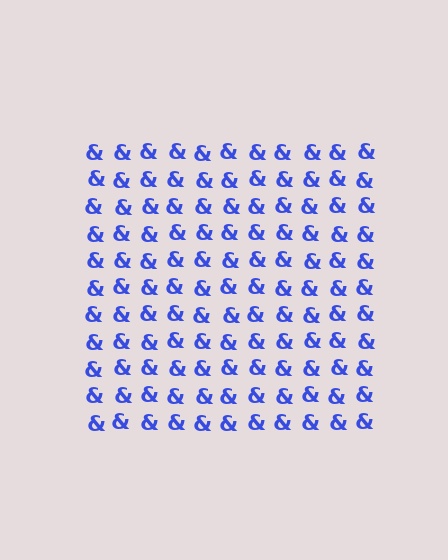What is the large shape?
The large shape is a square.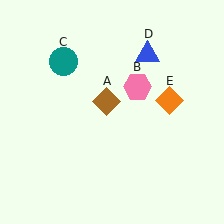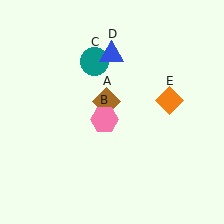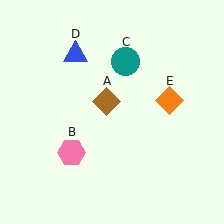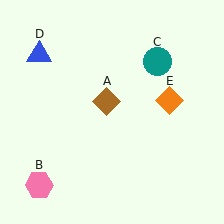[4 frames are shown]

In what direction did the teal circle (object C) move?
The teal circle (object C) moved right.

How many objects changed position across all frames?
3 objects changed position: pink hexagon (object B), teal circle (object C), blue triangle (object D).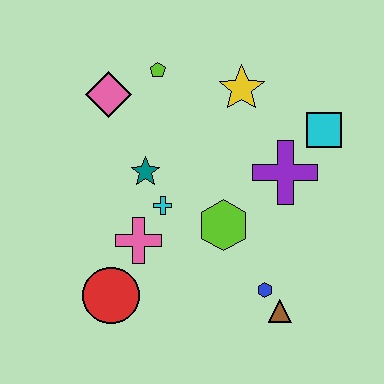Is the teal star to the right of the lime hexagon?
No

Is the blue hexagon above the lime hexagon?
No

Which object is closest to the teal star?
The cyan cross is closest to the teal star.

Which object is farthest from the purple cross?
The red circle is farthest from the purple cross.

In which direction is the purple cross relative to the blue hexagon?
The purple cross is above the blue hexagon.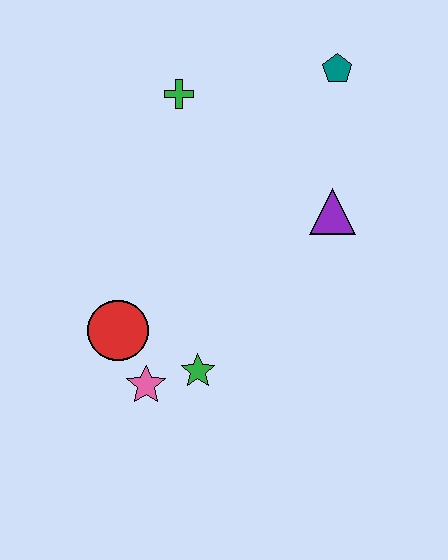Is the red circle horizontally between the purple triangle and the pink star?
No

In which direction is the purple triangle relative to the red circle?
The purple triangle is to the right of the red circle.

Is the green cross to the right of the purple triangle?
No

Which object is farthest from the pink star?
The teal pentagon is farthest from the pink star.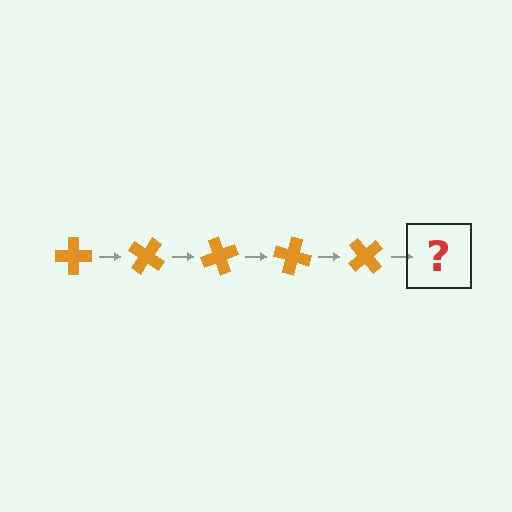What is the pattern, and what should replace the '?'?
The pattern is that the cross rotates 35 degrees each step. The '?' should be an orange cross rotated 175 degrees.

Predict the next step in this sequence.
The next step is an orange cross rotated 175 degrees.